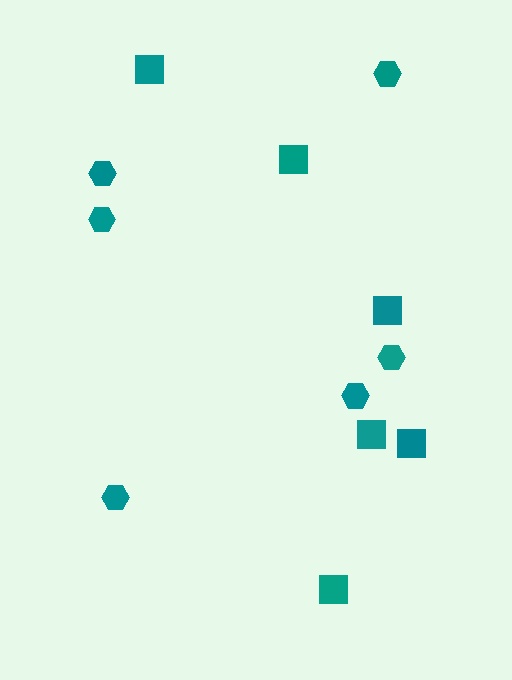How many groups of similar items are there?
There are 2 groups: one group of squares (6) and one group of hexagons (6).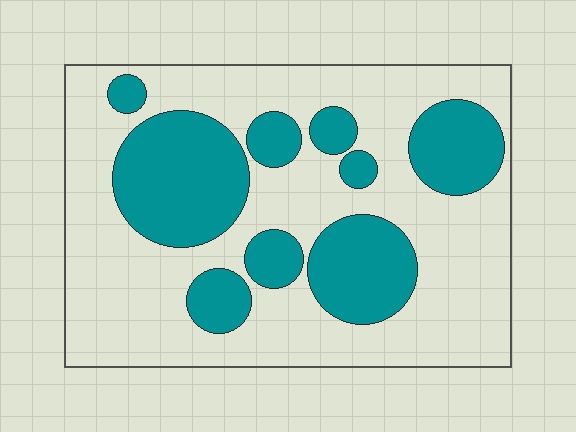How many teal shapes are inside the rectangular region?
9.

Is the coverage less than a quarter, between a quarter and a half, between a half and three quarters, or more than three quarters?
Between a quarter and a half.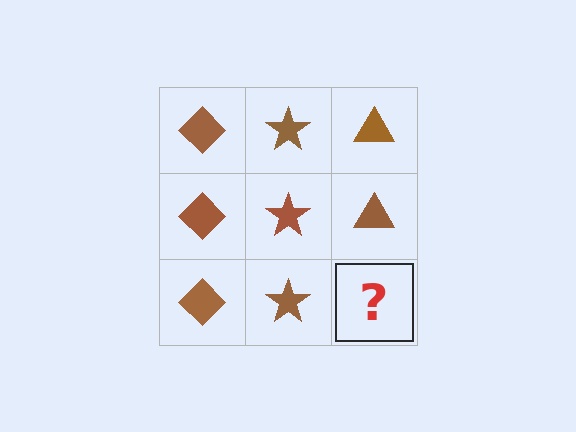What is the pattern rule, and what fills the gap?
The rule is that each column has a consistent shape. The gap should be filled with a brown triangle.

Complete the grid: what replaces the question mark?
The question mark should be replaced with a brown triangle.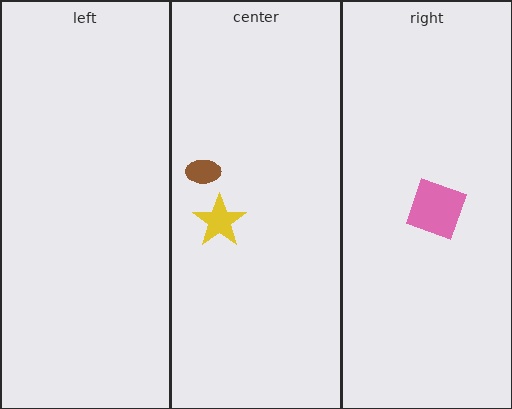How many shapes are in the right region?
1.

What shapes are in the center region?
The brown ellipse, the yellow star.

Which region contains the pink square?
The right region.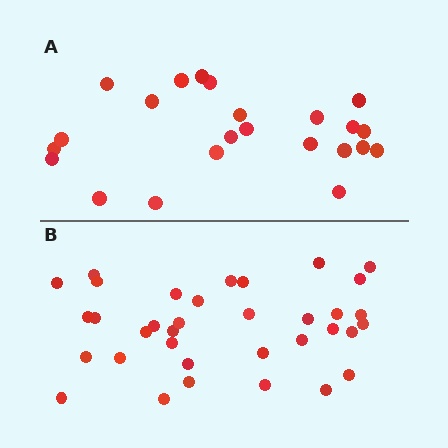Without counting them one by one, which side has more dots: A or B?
Region B (the bottom region) has more dots.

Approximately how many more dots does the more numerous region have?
Region B has roughly 12 or so more dots than region A.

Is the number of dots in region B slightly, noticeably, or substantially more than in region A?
Region B has substantially more. The ratio is roughly 1.5 to 1.